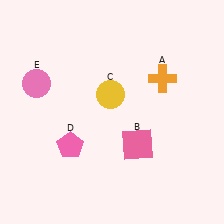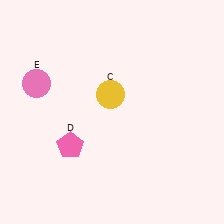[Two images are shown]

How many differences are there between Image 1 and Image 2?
There are 2 differences between the two images.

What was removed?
The orange cross (A), the pink square (B) were removed in Image 2.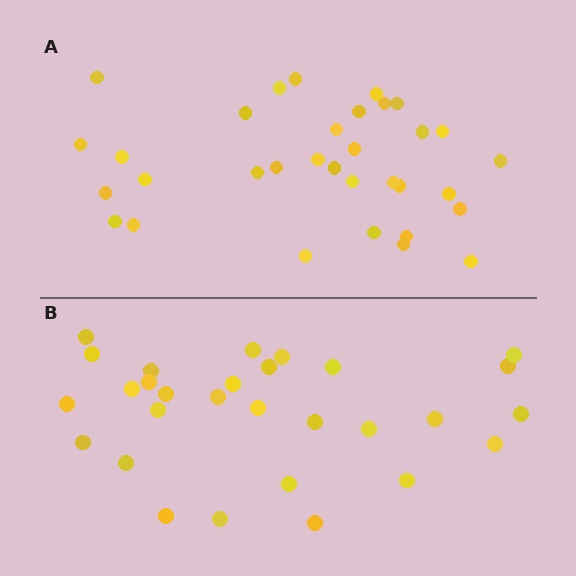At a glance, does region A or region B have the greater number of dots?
Region A (the top region) has more dots.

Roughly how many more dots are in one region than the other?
Region A has about 4 more dots than region B.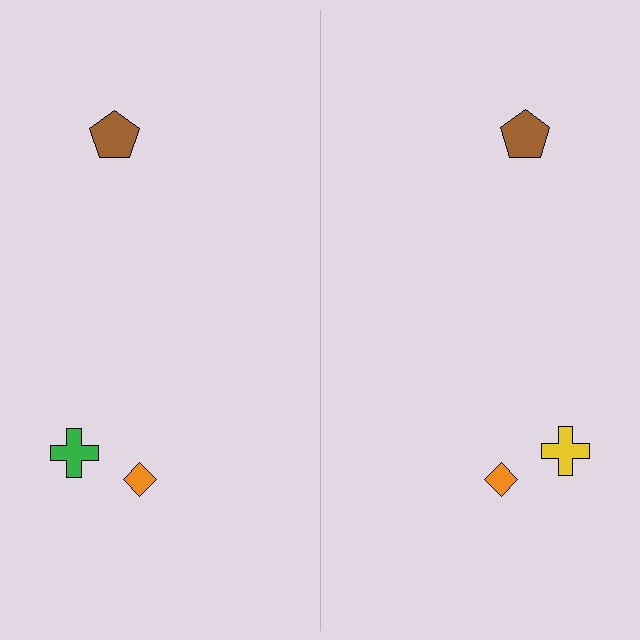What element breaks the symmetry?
The yellow cross on the right side breaks the symmetry — its mirror counterpart is green.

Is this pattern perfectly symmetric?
No, the pattern is not perfectly symmetric. The yellow cross on the right side breaks the symmetry — its mirror counterpart is green.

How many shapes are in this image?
There are 6 shapes in this image.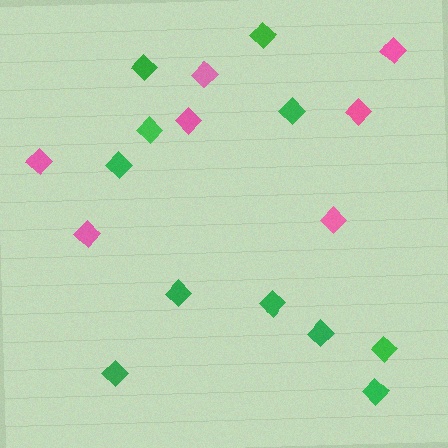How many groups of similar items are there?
There are 2 groups: one group of pink diamonds (7) and one group of green diamonds (11).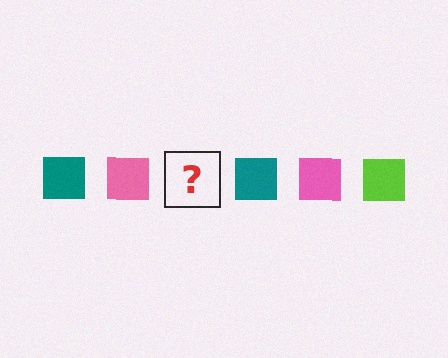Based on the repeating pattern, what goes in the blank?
The blank should be a lime square.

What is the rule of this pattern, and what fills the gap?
The rule is that the pattern cycles through teal, pink, lime squares. The gap should be filled with a lime square.